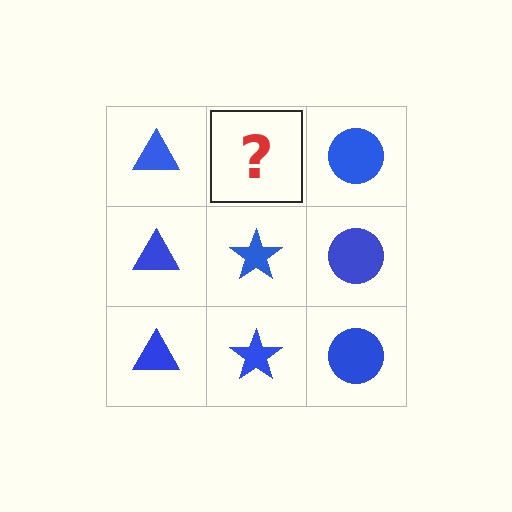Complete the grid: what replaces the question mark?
The question mark should be replaced with a blue star.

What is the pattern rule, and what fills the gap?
The rule is that each column has a consistent shape. The gap should be filled with a blue star.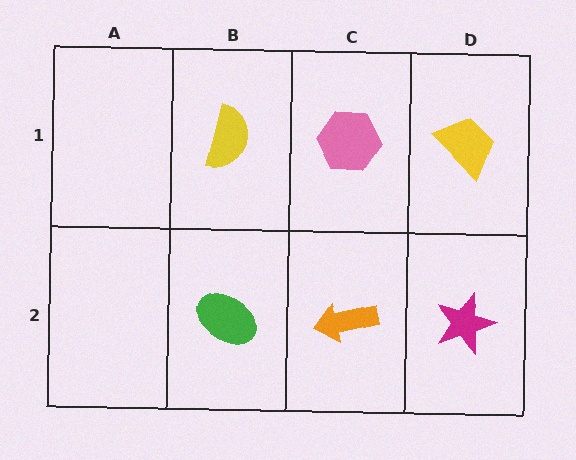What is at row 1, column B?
A yellow semicircle.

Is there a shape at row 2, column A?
No, that cell is empty.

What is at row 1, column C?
A pink hexagon.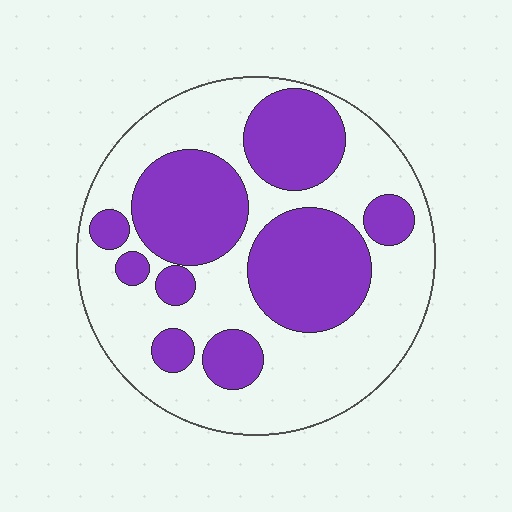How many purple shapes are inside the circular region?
9.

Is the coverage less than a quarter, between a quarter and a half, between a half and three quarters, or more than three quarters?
Between a quarter and a half.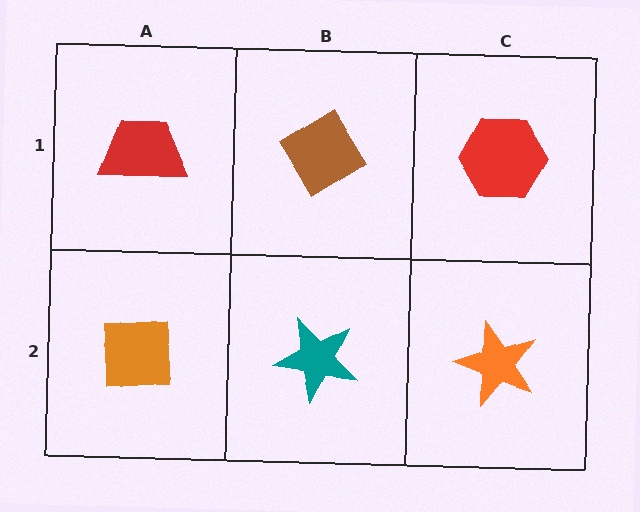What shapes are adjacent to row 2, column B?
A brown diamond (row 1, column B), an orange square (row 2, column A), an orange star (row 2, column C).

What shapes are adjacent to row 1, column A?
An orange square (row 2, column A), a brown diamond (row 1, column B).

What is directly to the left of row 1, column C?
A brown diamond.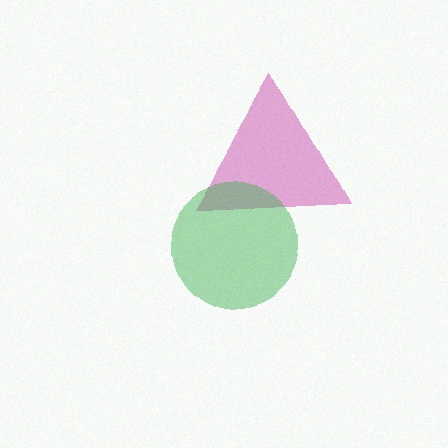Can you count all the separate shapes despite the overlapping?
Yes, there are 2 separate shapes.